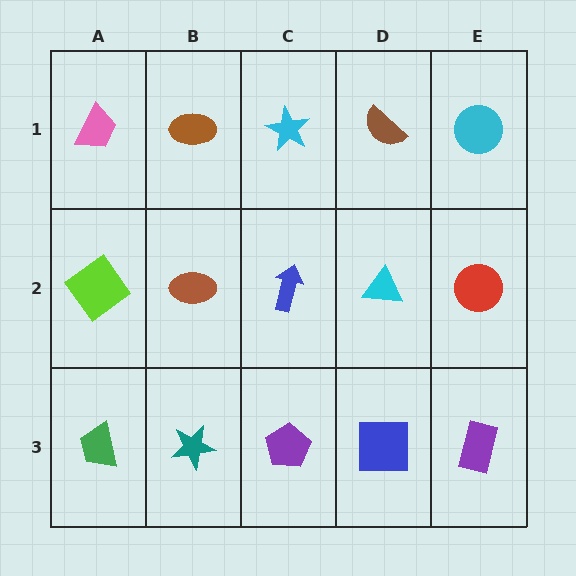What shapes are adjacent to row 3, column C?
A blue arrow (row 2, column C), a teal star (row 3, column B), a blue square (row 3, column D).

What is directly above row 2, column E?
A cyan circle.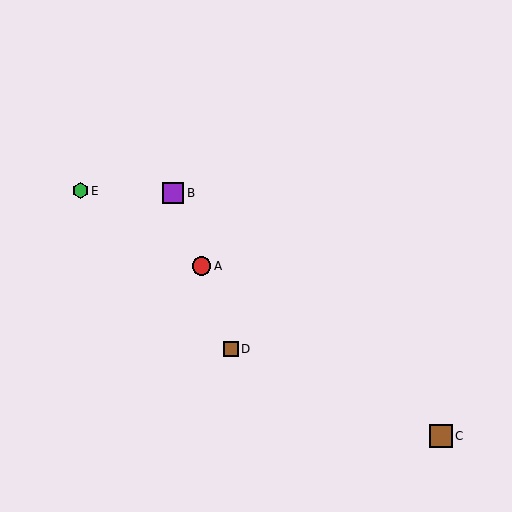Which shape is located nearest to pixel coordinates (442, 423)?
The brown square (labeled C) at (441, 436) is nearest to that location.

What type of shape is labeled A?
Shape A is a red circle.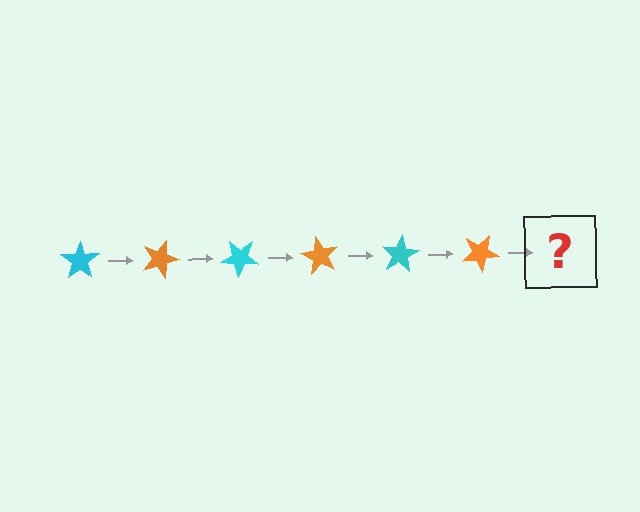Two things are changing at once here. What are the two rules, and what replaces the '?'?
The two rules are that it rotates 20 degrees each step and the color cycles through cyan and orange. The '?' should be a cyan star, rotated 120 degrees from the start.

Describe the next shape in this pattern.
It should be a cyan star, rotated 120 degrees from the start.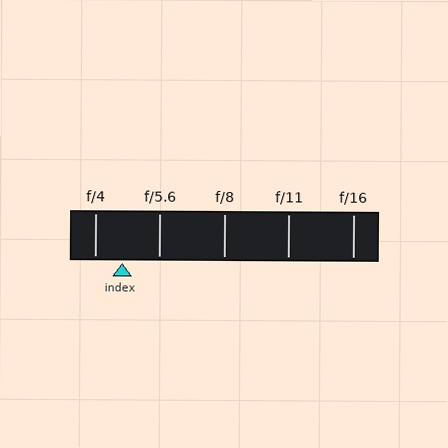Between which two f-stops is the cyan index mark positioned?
The index mark is between f/4 and f/5.6.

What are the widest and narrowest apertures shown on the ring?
The widest aperture shown is f/4 and the narrowest is f/16.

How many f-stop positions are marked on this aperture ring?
There are 5 f-stop positions marked.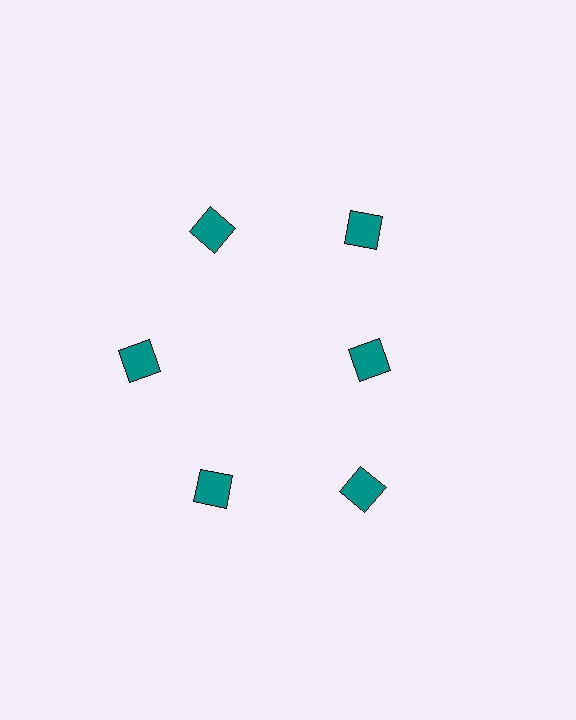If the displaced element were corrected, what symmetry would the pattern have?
It would have 6-fold rotational symmetry — the pattern would map onto itself every 60 degrees.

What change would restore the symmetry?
The symmetry would be restored by moving it outward, back onto the ring so that all 6 diamonds sit at equal angles and equal distance from the center.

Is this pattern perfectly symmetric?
No. The 6 teal diamonds are arranged in a ring, but one element near the 3 o'clock position is pulled inward toward the center, breaking the 6-fold rotational symmetry.